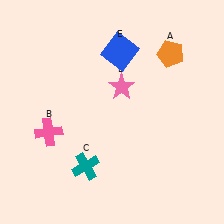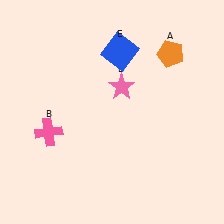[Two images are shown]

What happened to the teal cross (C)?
The teal cross (C) was removed in Image 2. It was in the bottom-left area of Image 1.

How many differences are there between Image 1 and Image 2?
There is 1 difference between the two images.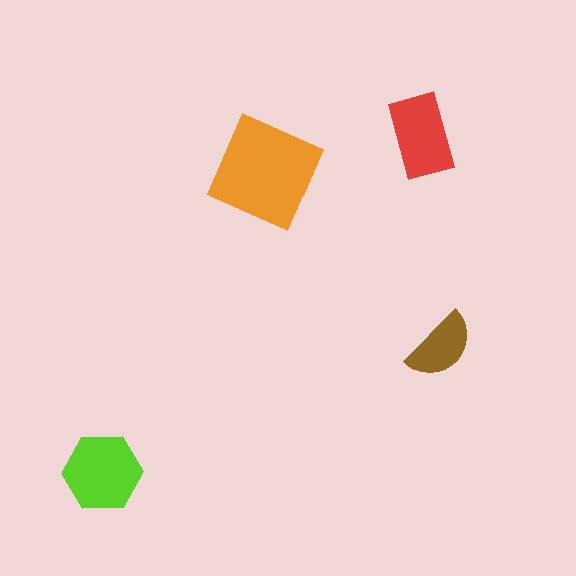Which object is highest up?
The red rectangle is topmost.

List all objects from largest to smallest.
The orange diamond, the lime hexagon, the red rectangle, the brown semicircle.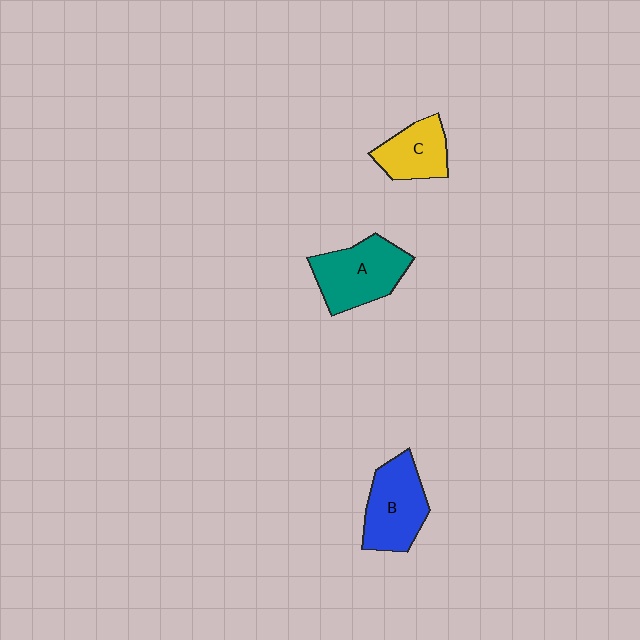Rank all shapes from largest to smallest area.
From largest to smallest: A (teal), B (blue), C (yellow).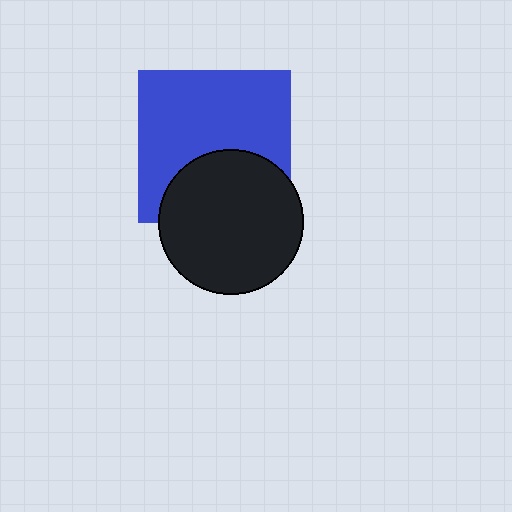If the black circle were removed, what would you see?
You would see the complete blue square.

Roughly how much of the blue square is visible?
Most of it is visible (roughly 65%).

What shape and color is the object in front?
The object in front is a black circle.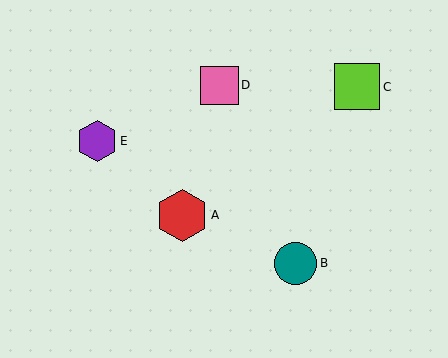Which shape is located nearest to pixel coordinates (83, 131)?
The purple hexagon (labeled E) at (97, 141) is nearest to that location.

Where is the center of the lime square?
The center of the lime square is at (357, 87).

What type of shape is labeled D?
Shape D is a pink square.